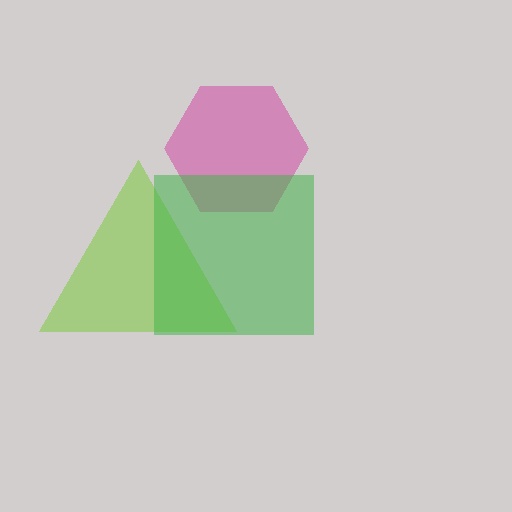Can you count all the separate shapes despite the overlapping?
Yes, there are 3 separate shapes.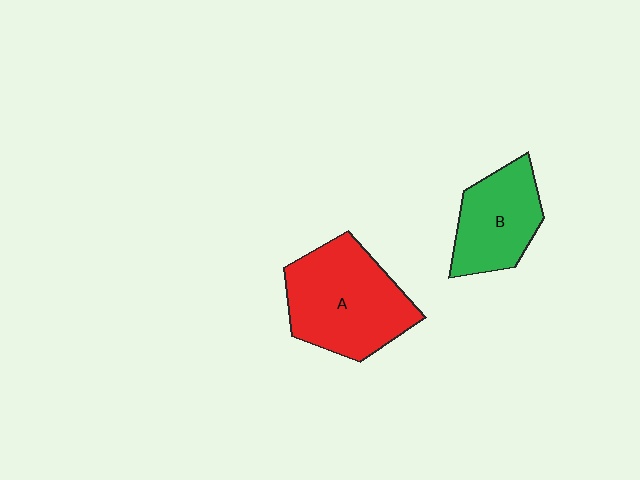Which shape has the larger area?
Shape A (red).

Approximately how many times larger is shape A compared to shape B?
Approximately 1.5 times.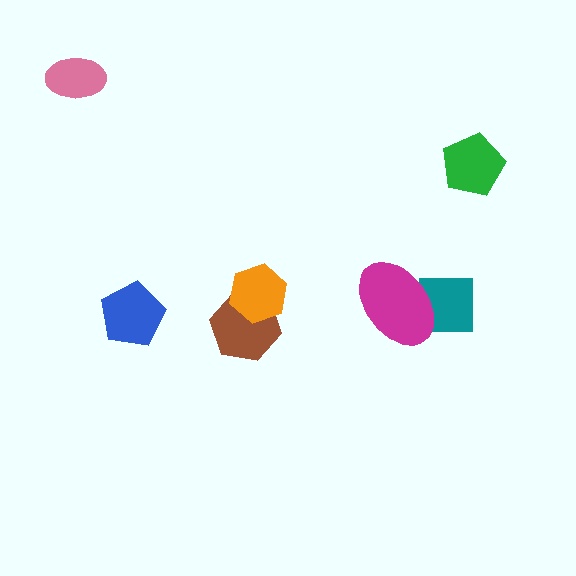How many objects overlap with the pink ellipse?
0 objects overlap with the pink ellipse.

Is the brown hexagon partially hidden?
Yes, it is partially covered by another shape.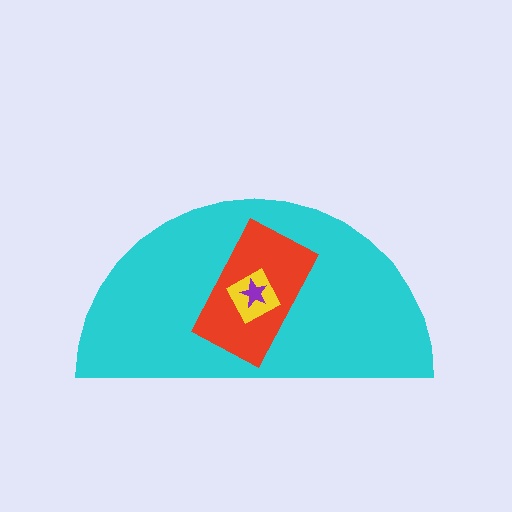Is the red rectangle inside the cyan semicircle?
Yes.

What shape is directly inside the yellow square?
The purple star.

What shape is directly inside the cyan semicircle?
The red rectangle.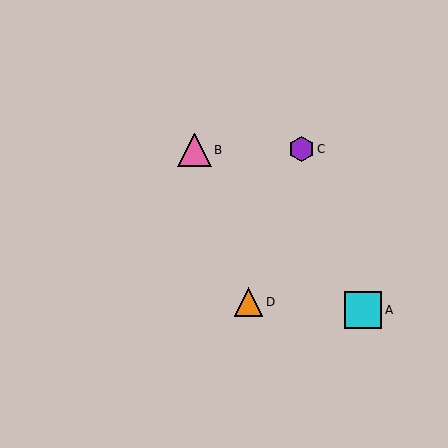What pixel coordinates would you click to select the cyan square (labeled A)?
Click at (363, 310) to select the cyan square A.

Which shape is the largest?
The cyan square (labeled A) is the largest.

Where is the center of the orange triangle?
The center of the orange triangle is at (248, 302).